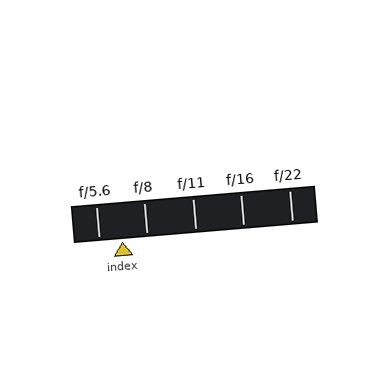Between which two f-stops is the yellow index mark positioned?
The index mark is between f/5.6 and f/8.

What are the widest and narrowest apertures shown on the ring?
The widest aperture shown is f/5.6 and the narrowest is f/22.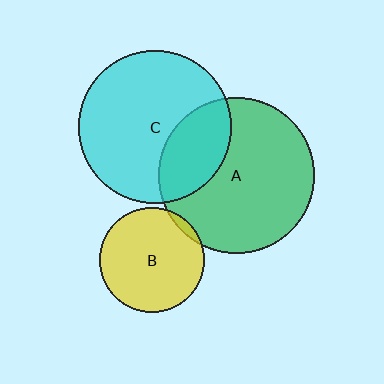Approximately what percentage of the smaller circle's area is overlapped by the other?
Approximately 5%.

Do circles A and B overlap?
Yes.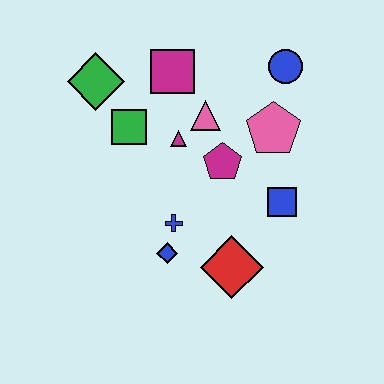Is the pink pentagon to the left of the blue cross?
No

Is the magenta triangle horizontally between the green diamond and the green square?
No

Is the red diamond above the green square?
No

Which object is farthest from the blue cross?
The blue circle is farthest from the blue cross.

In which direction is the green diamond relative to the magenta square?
The green diamond is to the left of the magenta square.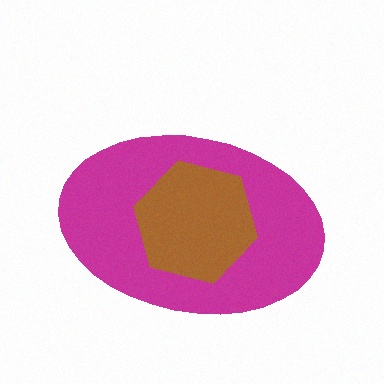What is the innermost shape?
The brown hexagon.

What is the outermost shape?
The magenta ellipse.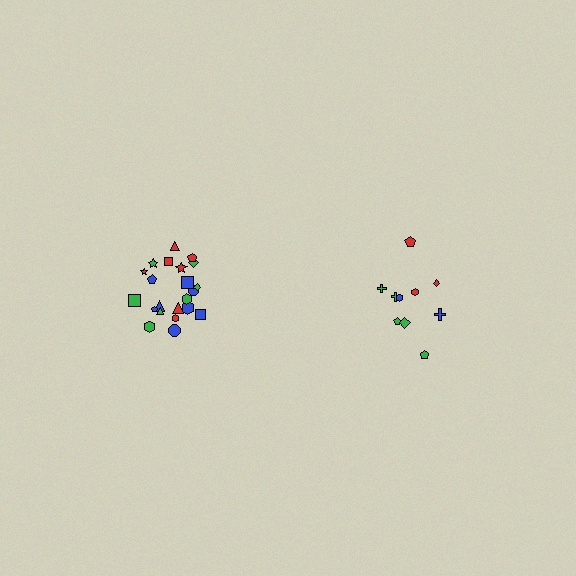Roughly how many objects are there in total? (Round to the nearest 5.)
Roughly 30 objects in total.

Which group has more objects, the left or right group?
The left group.